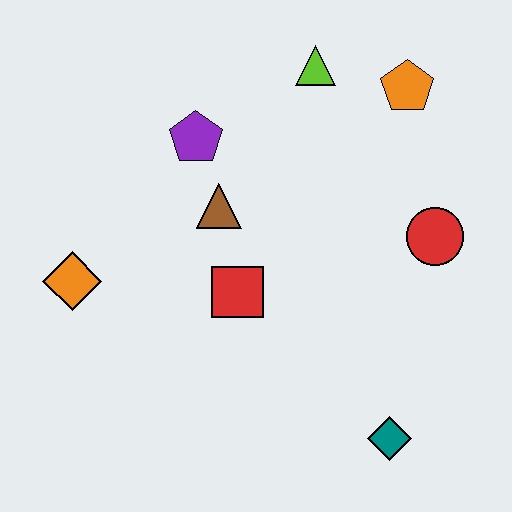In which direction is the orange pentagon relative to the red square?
The orange pentagon is above the red square.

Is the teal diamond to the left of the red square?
No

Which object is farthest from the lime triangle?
The teal diamond is farthest from the lime triangle.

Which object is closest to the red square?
The brown triangle is closest to the red square.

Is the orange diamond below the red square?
No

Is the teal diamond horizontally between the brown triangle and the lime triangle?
No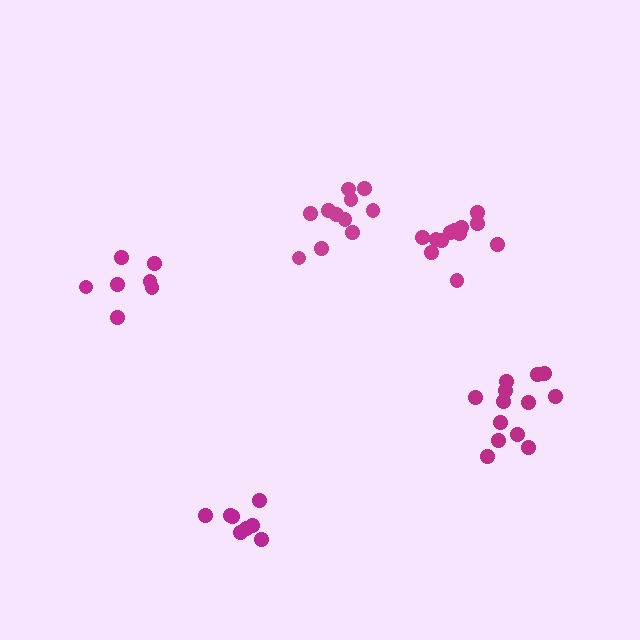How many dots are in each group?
Group 1: 8 dots, Group 2: 13 dots, Group 3: 11 dots, Group 4: 12 dots, Group 5: 7 dots (51 total).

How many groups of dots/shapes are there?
There are 5 groups.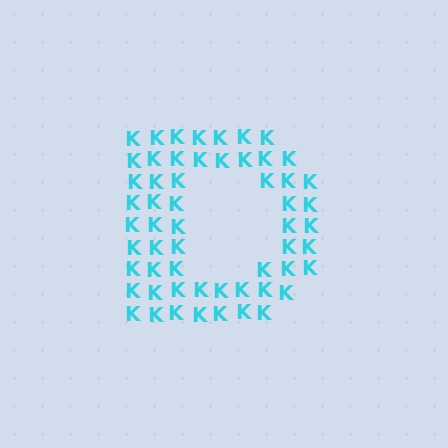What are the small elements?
The small elements are letter K's.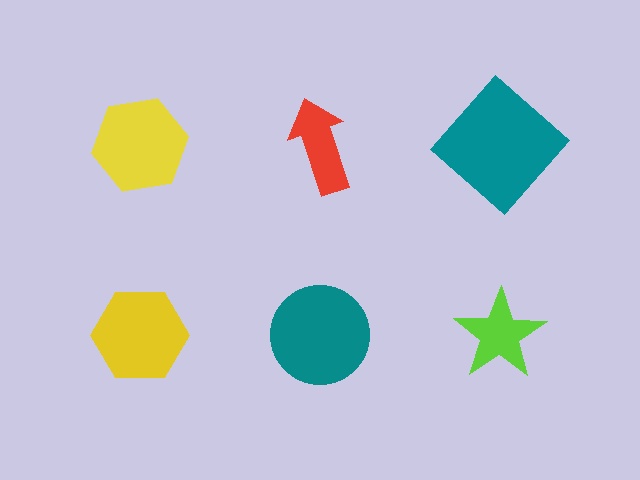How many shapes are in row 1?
3 shapes.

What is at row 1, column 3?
A teal diamond.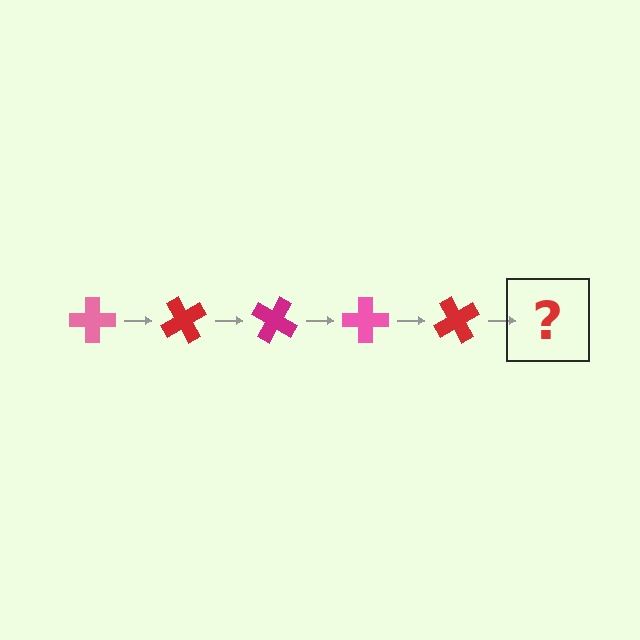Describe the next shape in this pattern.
It should be a magenta cross, rotated 300 degrees from the start.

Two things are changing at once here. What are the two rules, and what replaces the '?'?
The two rules are that it rotates 60 degrees each step and the color cycles through pink, red, and magenta. The '?' should be a magenta cross, rotated 300 degrees from the start.